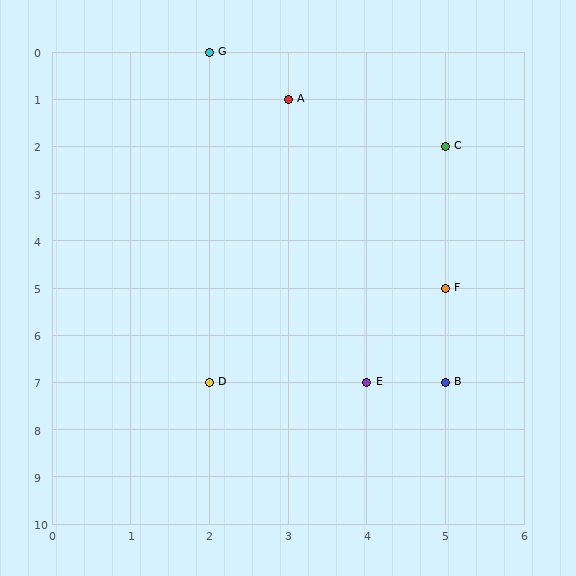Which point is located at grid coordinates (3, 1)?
Point A is at (3, 1).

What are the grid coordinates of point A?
Point A is at grid coordinates (3, 1).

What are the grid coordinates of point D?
Point D is at grid coordinates (2, 7).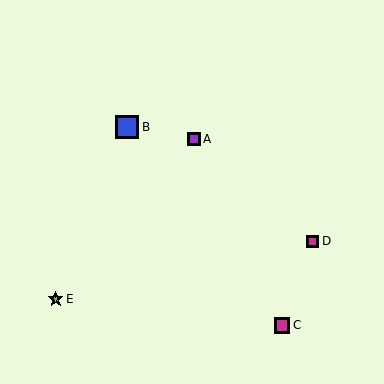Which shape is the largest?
The blue square (labeled B) is the largest.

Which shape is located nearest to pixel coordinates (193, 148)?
The purple square (labeled A) at (194, 139) is nearest to that location.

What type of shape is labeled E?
Shape E is a lime star.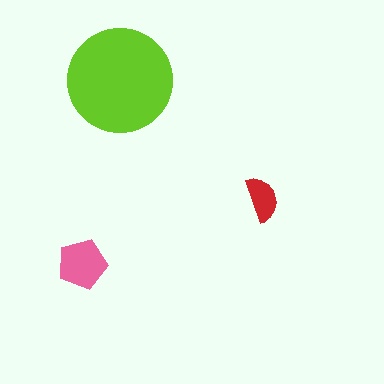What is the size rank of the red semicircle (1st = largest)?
3rd.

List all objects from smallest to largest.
The red semicircle, the pink pentagon, the lime circle.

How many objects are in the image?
There are 3 objects in the image.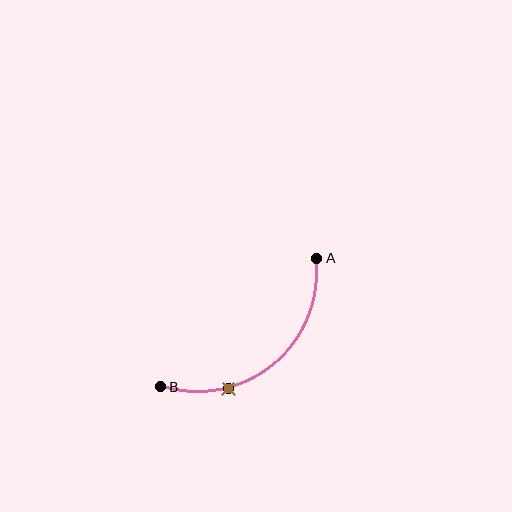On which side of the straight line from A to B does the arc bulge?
The arc bulges below and to the right of the straight line connecting A and B.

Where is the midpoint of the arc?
The arc midpoint is the point on the curve farthest from the straight line joining A and B. It sits below and to the right of that line.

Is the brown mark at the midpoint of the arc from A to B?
No. The brown mark lies on the arc but is closer to endpoint B. The arc midpoint would be at the point on the curve equidistant along the arc from both A and B.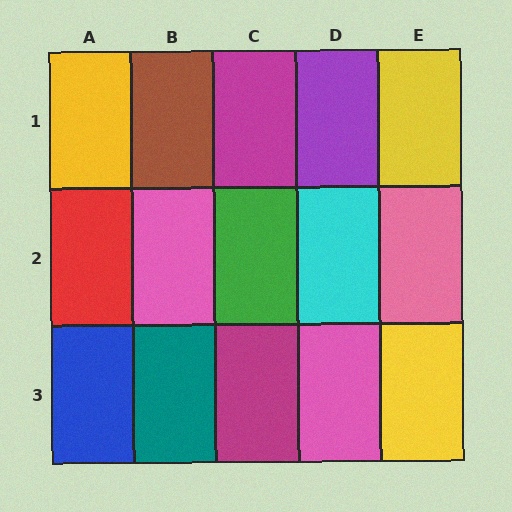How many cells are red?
1 cell is red.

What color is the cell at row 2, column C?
Green.